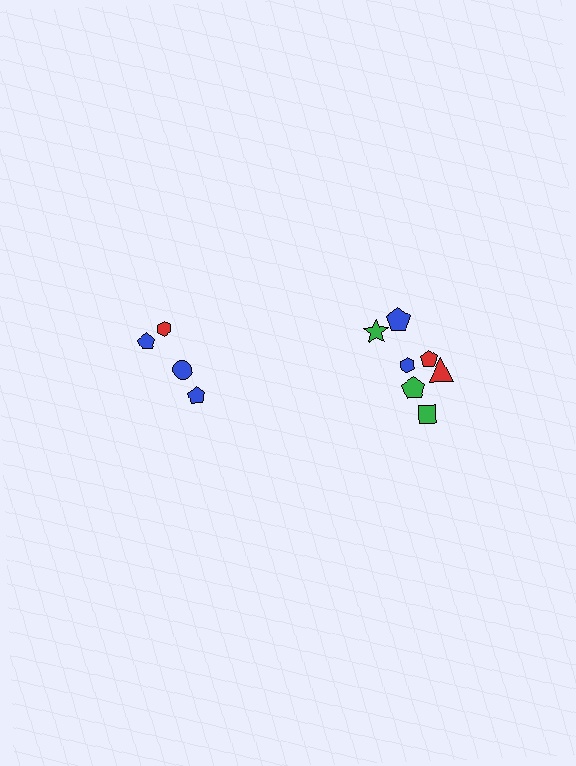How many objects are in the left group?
There are 4 objects.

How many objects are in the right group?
There are 7 objects.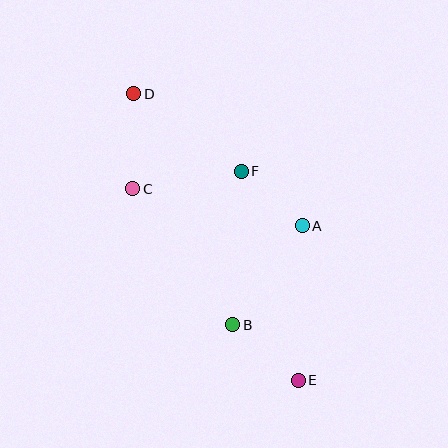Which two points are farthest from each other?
Points D and E are farthest from each other.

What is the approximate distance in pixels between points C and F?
The distance between C and F is approximately 110 pixels.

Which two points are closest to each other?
Points A and F are closest to each other.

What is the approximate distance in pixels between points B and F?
The distance between B and F is approximately 154 pixels.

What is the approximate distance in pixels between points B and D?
The distance between B and D is approximately 251 pixels.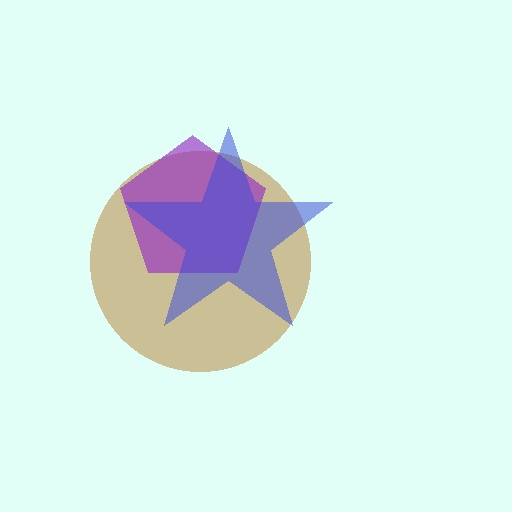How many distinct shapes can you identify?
There are 3 distinct shapes: a brown circle, a purple pentagon, a blue star.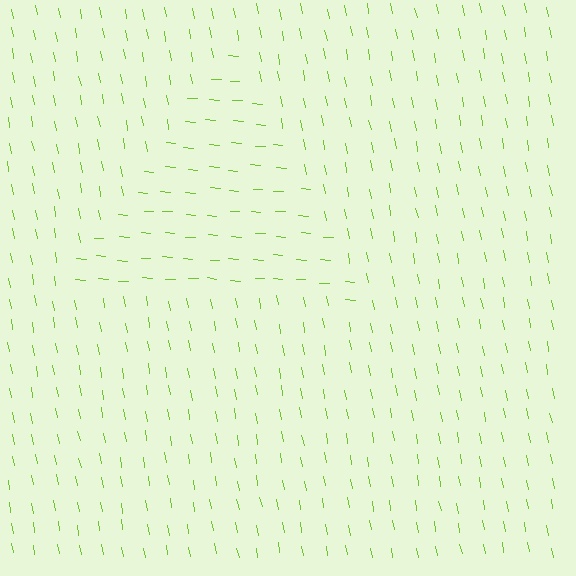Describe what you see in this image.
The image is filled with small lime line segments. A triangle region in the image has lines oriented differently from the surrounding lines, creating a visible texture boundary.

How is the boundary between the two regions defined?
The boundary is defined purely by a change in line orientation (approximately 75 degrees difference). All lines are the same color and thickness.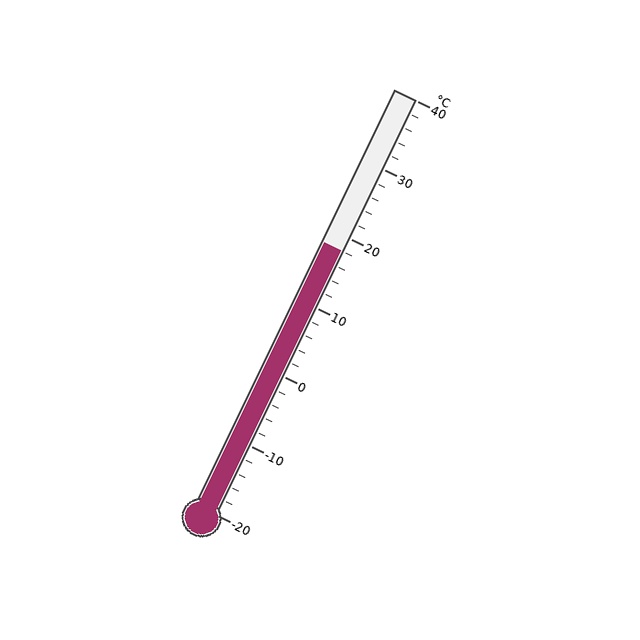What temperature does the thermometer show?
The thermometer shows approximately 18°C.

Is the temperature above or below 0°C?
The temperature is above 0°C.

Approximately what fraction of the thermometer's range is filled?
The thermometer is filled to approximately 65% of its range.